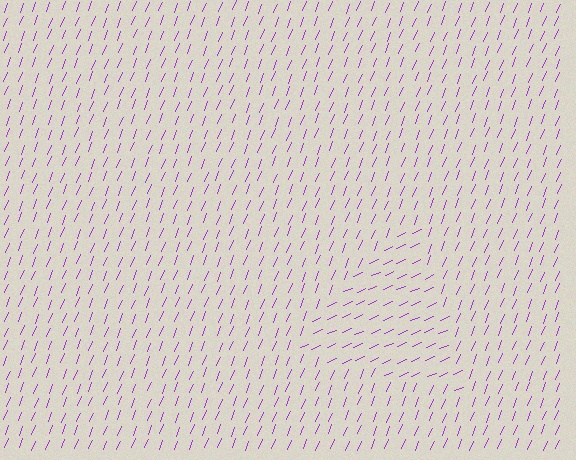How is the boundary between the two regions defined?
The boundary is defined purely by a change in line orientation (approximately 45 degrees difference). All lines are the same color and thickness.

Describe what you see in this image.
The image is filled with small purple line segments. A triangle region in the image has lines oriented differently from the surrounding lines, creating a visible texture boundary.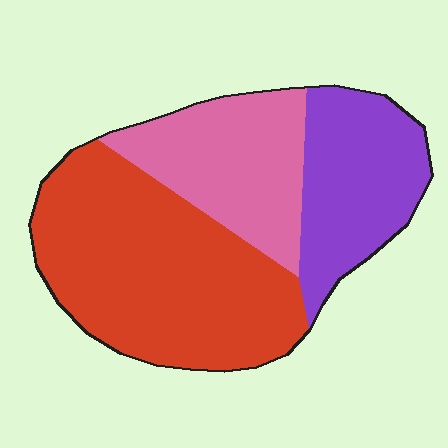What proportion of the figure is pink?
Pink covers roughly 25% of the figure.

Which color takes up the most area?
Red, at roughly 50%.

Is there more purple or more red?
Red.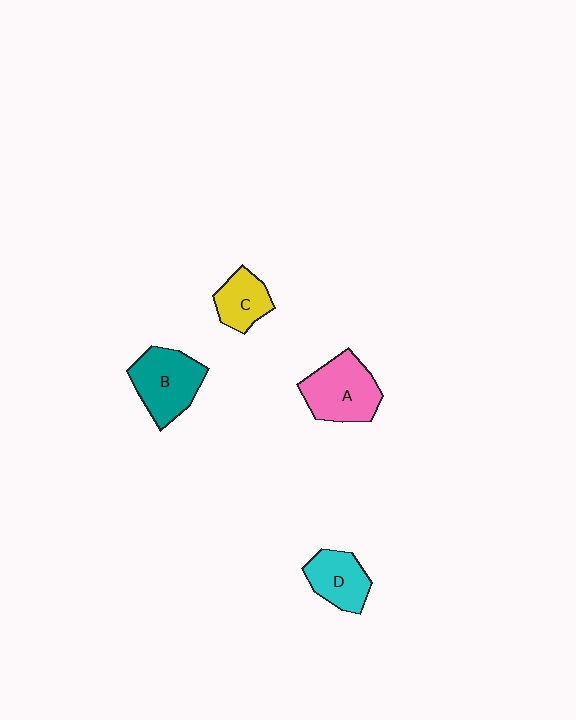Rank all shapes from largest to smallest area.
From largest to smallest: A (pink), B (teal), D (cyan), C (yellow).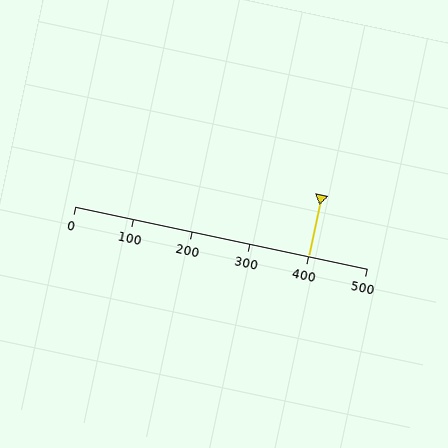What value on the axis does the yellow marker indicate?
The marker indicates approximately 400.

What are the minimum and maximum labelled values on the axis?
The axis runs from 0 to 500.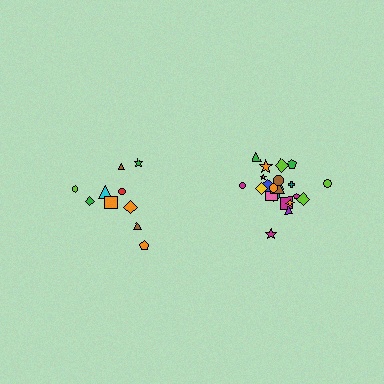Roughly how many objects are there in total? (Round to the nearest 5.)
Roughly 30 objects in total.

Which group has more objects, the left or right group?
The right group.